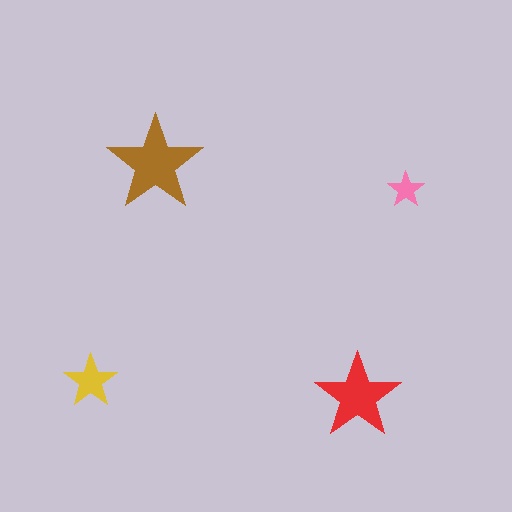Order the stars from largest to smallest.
the brown one, the red one, the yellow one, the pink one.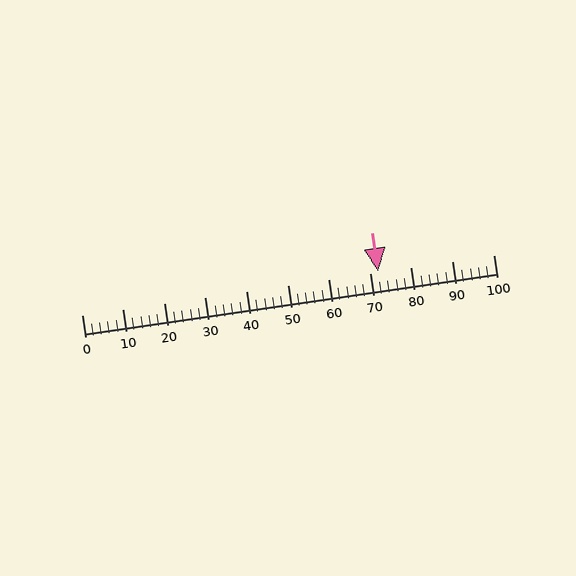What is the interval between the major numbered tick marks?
The major tick marks are spaced 10 units apart.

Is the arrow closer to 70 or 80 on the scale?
The arrow is closer to 70.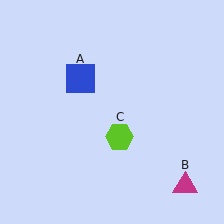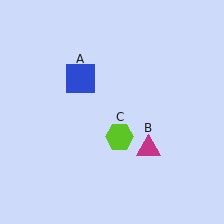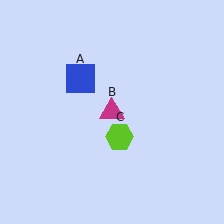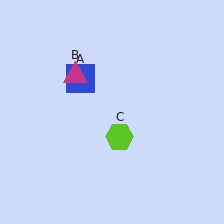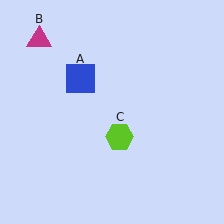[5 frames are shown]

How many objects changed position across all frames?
1 object changed position: magenta triangle (object B).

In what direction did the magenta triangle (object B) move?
The magenta triangle (object B) moved up and to the left.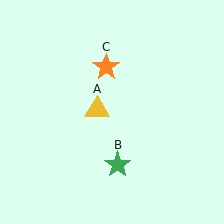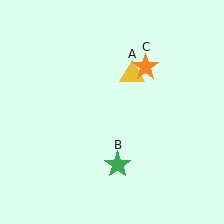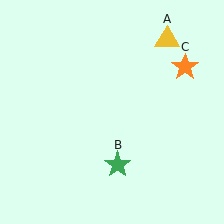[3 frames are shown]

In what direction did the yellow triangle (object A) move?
The yellow triangle (object A) moved up and to the right.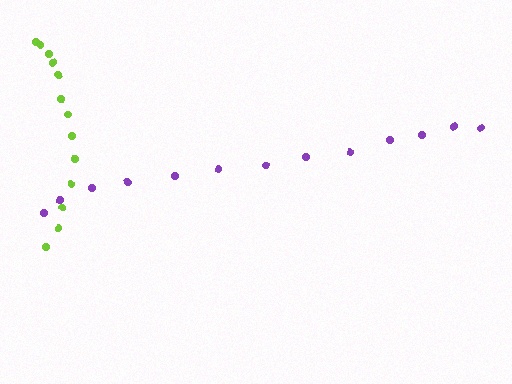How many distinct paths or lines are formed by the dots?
There are 2 distinct paths.